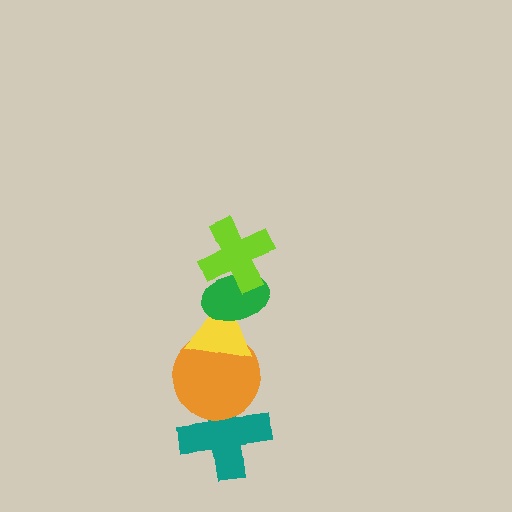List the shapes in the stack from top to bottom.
From top to bottom: the lime cross, the green ellipse, the yellow triangle, the orange circle, the teal cross.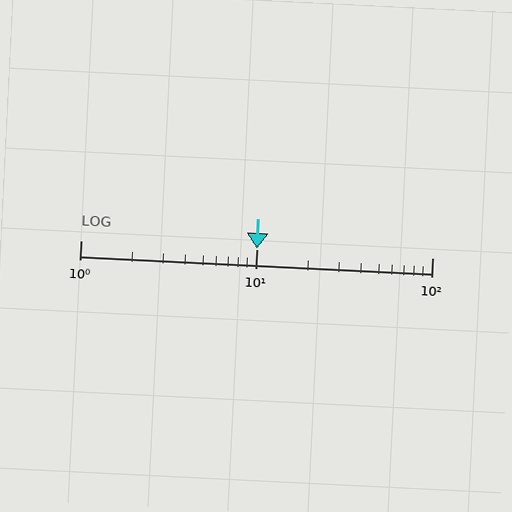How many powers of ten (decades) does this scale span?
The scale spans 2 decades, from 1 to 100.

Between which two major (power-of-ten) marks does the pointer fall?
The pointer is between 10 and 100.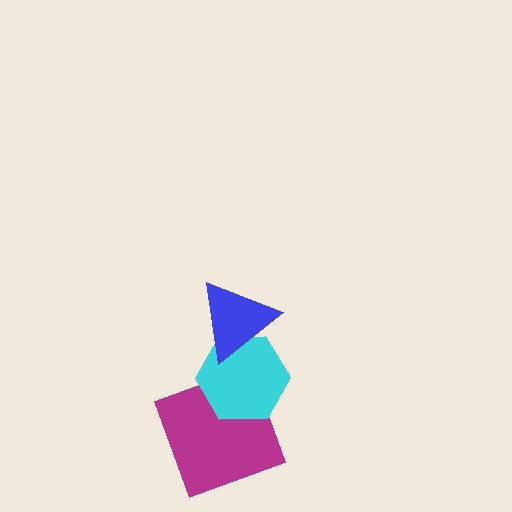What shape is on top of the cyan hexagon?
The blue triangle is on top of the cyan hexagon.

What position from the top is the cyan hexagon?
The cyan hexagon is 2nd from the top.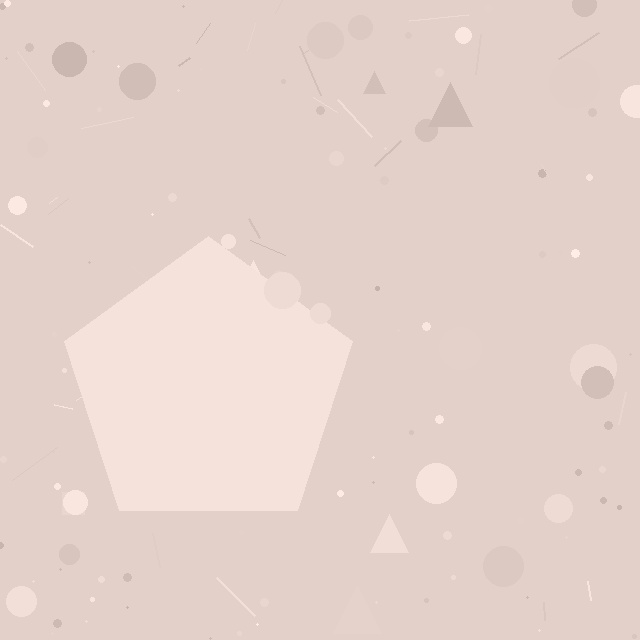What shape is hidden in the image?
A pentagon is hidden in the image.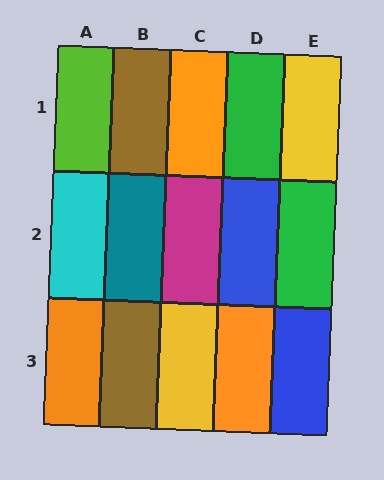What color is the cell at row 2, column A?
Cyan.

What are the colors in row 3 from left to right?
Orange, brown, yellow, orange, blue.